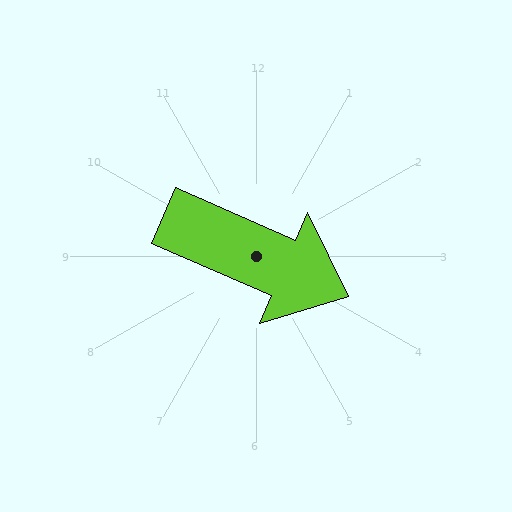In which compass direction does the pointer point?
Southeast.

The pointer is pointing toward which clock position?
Roughly 4 o'clock.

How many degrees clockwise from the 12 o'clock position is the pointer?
Approximately 114 degrees.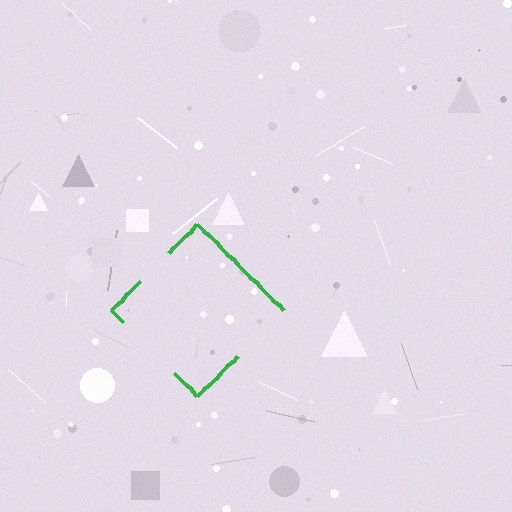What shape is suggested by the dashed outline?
The dashed outline suggests a diamond.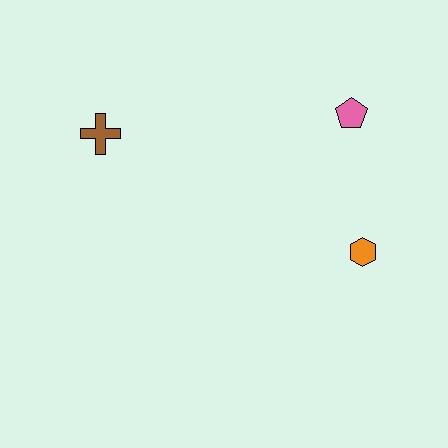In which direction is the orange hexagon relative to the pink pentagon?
The orange hexagon is below the pink pentagon.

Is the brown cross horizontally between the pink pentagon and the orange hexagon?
No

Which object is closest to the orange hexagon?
The pink pentagon is closest to the orange hexagon.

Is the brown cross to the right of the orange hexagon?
No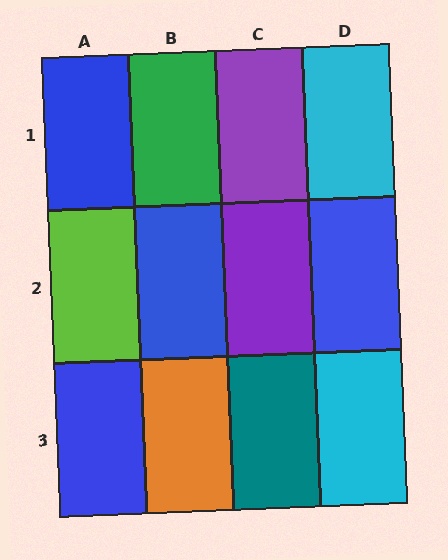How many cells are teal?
1 cell is teal.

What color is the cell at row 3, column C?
Teal.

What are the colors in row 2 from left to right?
Lime, blue, purple, blue.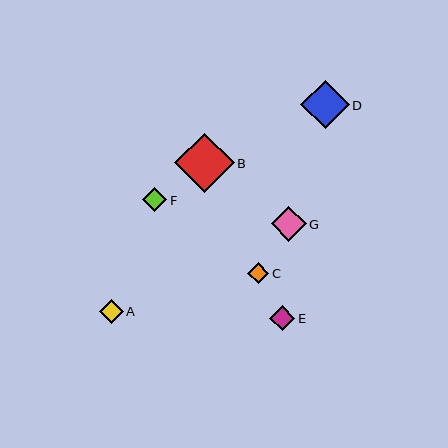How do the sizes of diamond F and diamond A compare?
Diamond F and diamond A are approximately the same size.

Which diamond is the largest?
Diamond B is the largest with a size of approximately 60 pixels.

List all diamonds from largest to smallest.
From largest to smallest: B, D, G, E, F, A, C.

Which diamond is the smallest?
Diamond C is the smallest with a size of approximately 21 pixels.